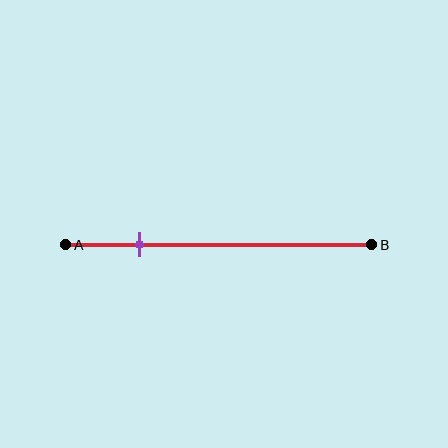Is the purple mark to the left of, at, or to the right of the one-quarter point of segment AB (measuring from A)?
The purple mark is approximately at the one-quarter point of segment AB.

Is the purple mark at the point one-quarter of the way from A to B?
Yes, the mark is approximately at the one-quarter point.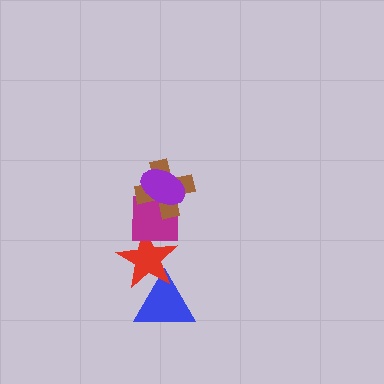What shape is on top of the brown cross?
The purple ellipse is on top of the brown cross.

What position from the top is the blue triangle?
The blue triangle is 5th from the top.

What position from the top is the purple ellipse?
The purple ellipse is 1st from the top.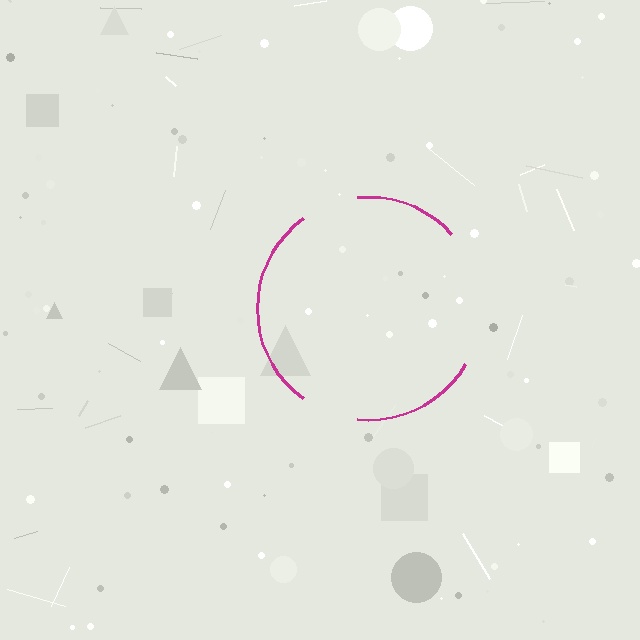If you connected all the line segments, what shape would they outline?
They would outline a circle.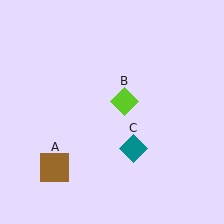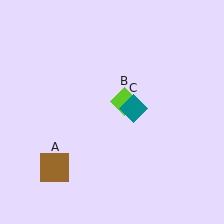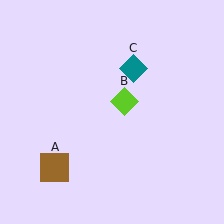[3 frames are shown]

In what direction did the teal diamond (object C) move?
The teal diamond (object C) moved up.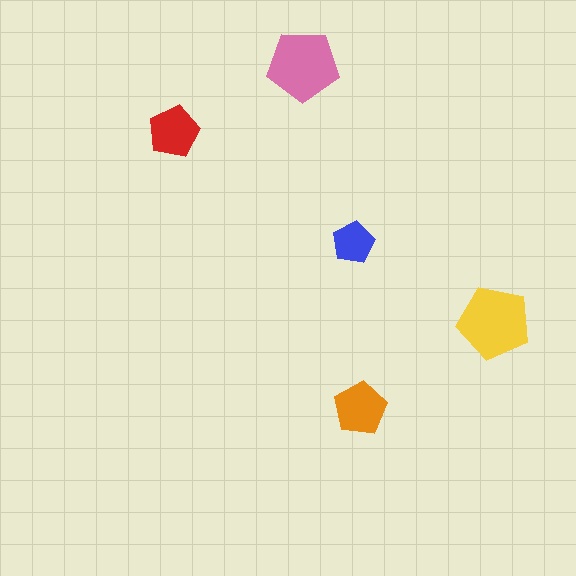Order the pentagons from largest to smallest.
the yellow one, the pink one, the orange one, the red one, the blue one.